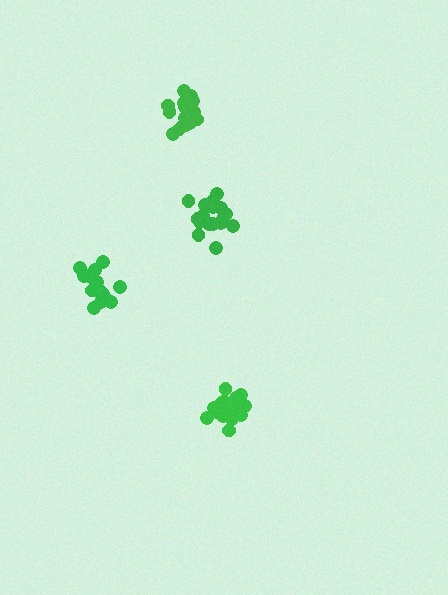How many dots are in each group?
Group 1: 20 dots, Group 2: 17 dots, Group 3: 18 dots, Group 4: 19 dots (74 total).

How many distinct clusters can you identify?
There are 4 distinct clusters.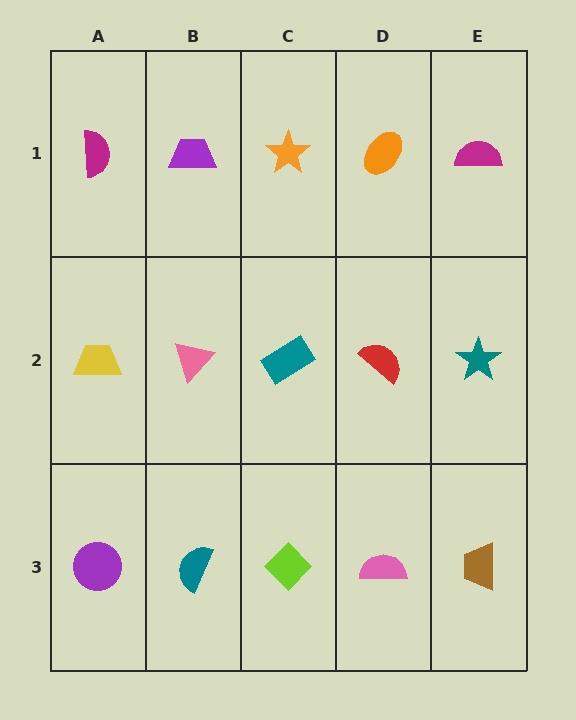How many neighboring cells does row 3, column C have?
3.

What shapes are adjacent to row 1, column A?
A yellow trapezoid (row 2, column A), a purple trapezoid (row 1, column B).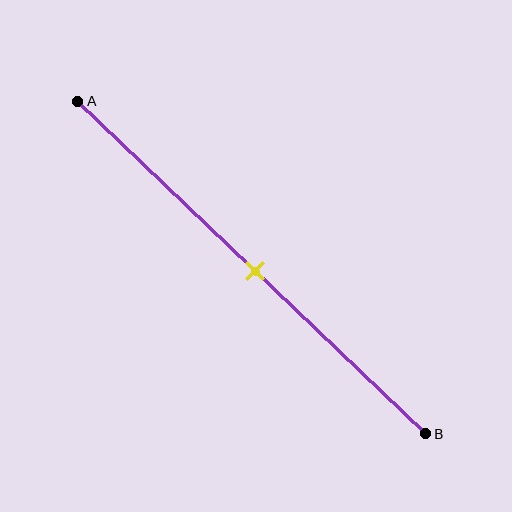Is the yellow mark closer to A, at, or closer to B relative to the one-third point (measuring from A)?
The yellow mark is closer to point B than the one-third point of segment AB.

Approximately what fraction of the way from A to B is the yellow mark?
The yellow mark is approximately 50% of the way from A to B.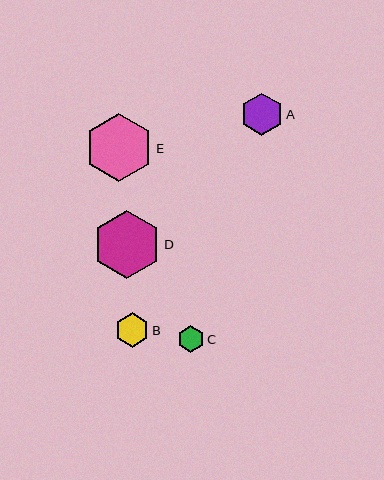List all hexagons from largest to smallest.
From largest to smallest: E, D, A, B, C.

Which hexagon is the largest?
Hexagon E is the largest with a size of approximately 68 pixels.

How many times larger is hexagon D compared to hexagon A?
Hexagon D is approximately 1.6 times the size of hexagon A.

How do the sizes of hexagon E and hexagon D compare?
Hexagon E and hexagon D are approximately the same size.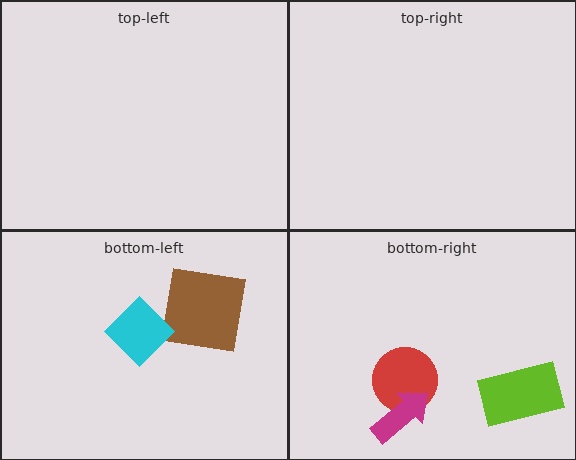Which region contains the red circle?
The bottom-right region.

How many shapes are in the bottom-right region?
3.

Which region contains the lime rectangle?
The bottom-right region.